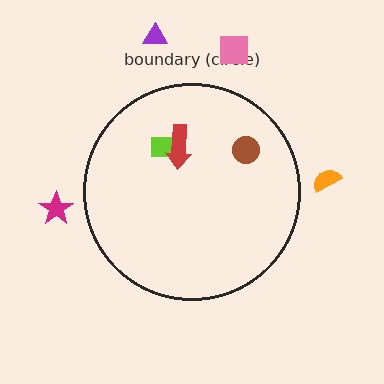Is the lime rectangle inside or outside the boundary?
Inside.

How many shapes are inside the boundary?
3 inside, 4 outside.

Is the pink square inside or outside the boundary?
Outside.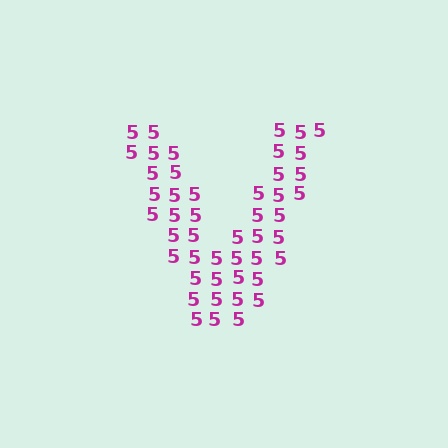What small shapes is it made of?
It is made of small digit 5's.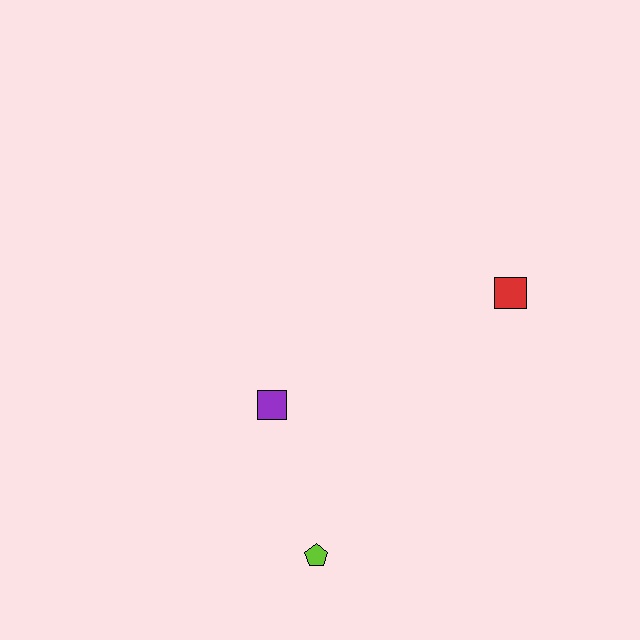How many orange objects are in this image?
There are no orange objects.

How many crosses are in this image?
There are no crosses.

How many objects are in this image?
There are 3 objects.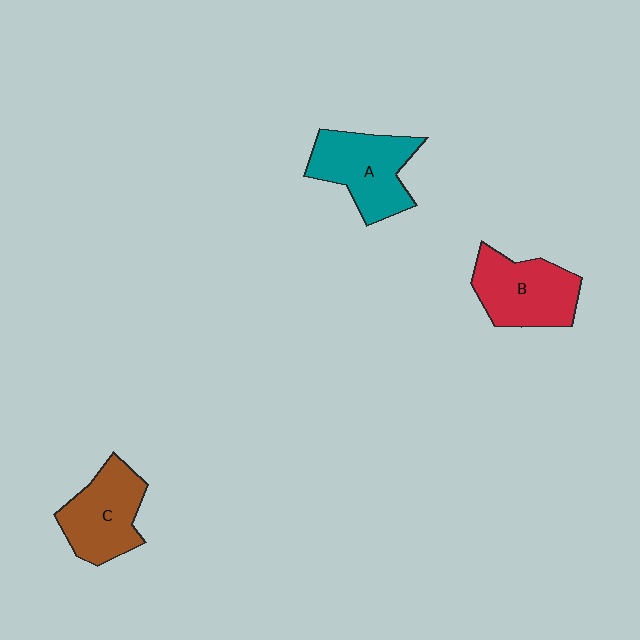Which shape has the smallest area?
Shape C (brown).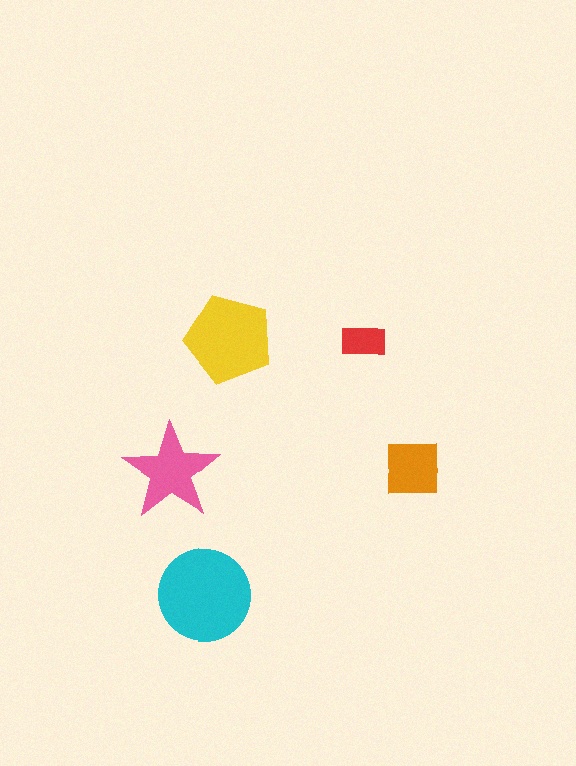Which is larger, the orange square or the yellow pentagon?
The yellow pentagon.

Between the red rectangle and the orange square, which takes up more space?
The orange square.